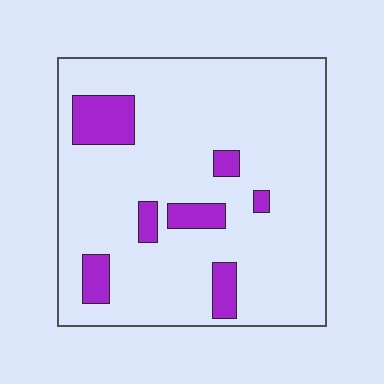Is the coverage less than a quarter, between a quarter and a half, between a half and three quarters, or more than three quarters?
Less than a quarter.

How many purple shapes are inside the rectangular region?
7.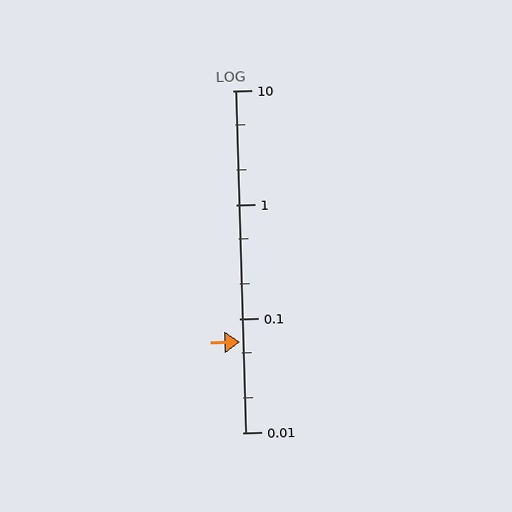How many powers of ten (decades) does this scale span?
The scale spans 3 decades, from 0.01 to 10.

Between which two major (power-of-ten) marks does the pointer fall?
The pointer is between 0.01 and 0.1.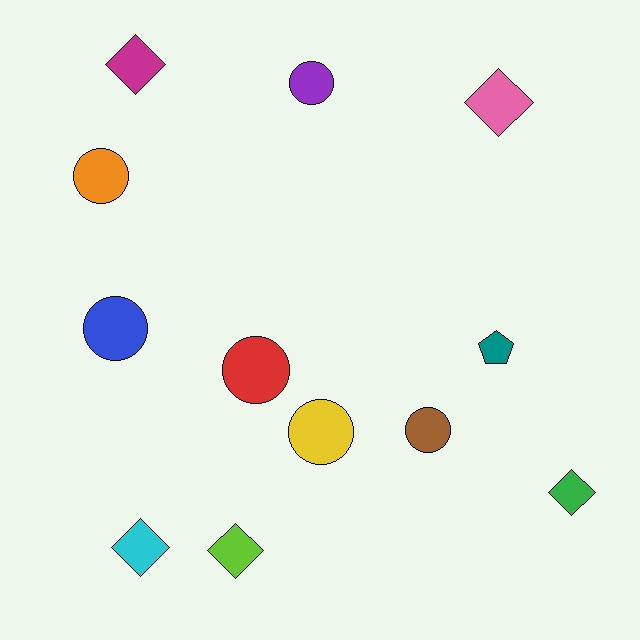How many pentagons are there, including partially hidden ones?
There is 1 pentagon.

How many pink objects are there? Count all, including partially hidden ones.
There is 1 pink object.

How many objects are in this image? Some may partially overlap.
There are 12 objects.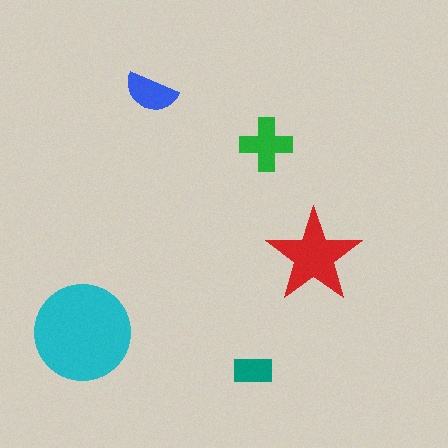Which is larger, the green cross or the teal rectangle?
The green cross.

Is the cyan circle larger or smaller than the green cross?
Larger.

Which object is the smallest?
The teal rectangle.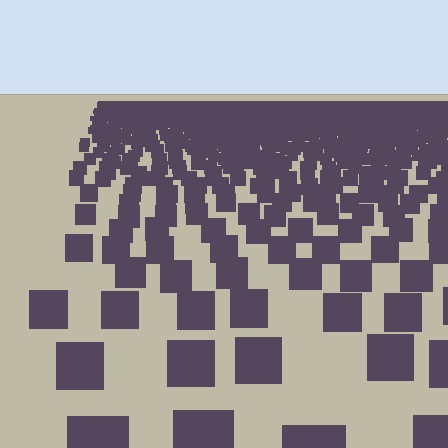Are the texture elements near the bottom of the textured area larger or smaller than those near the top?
Larger. Near the bottom, elements are closer to the viewer and appear at a bigger on-screen size.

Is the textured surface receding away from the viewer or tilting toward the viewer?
The surface is receding away from the viewer. Texture elements get smaller and denser toward the top.